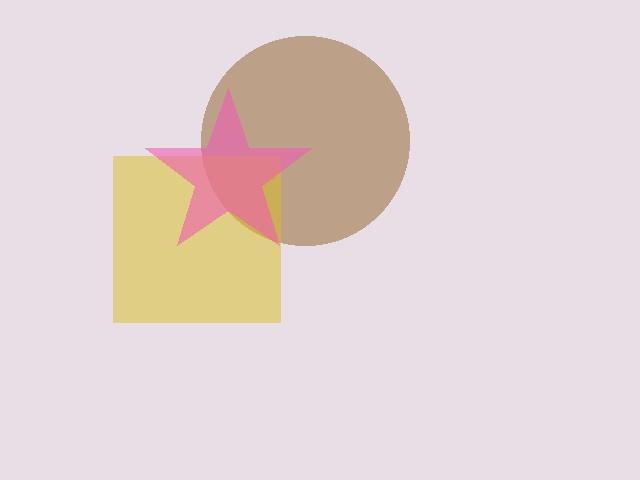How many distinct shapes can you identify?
There are 3 distinct shapes: a brown circle, a yellow square, a pink star.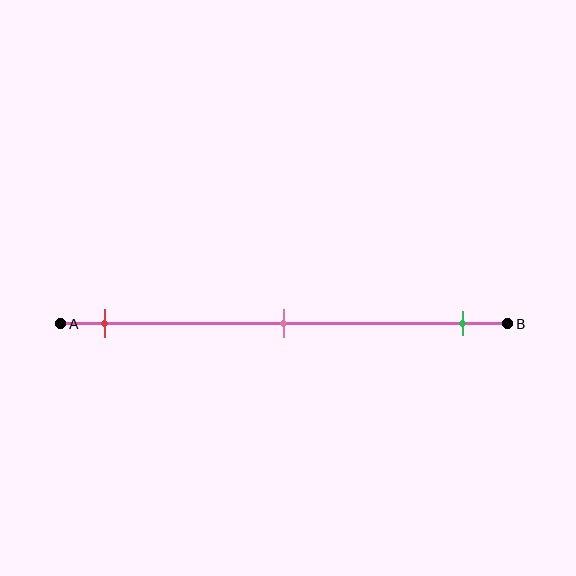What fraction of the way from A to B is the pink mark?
The pink mark is approximately 50% (0.5) of the way from A to B.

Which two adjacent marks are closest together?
The red and pink marks are the closest adjacent pair.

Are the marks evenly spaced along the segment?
Yes, the marks are approximately evenly spaced.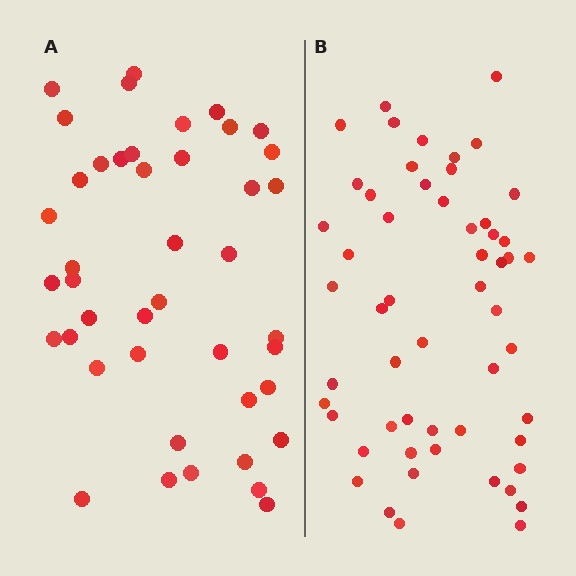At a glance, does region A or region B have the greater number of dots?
Region B (the right region) has more dots.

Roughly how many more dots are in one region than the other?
Region B has roughly 12 or so more dots than region A.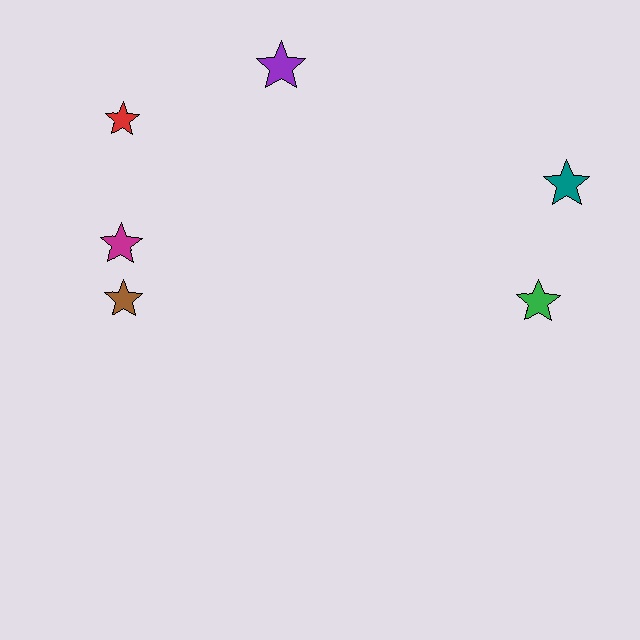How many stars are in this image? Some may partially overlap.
There are 6 stars.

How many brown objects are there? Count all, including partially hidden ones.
There is 1 brown object.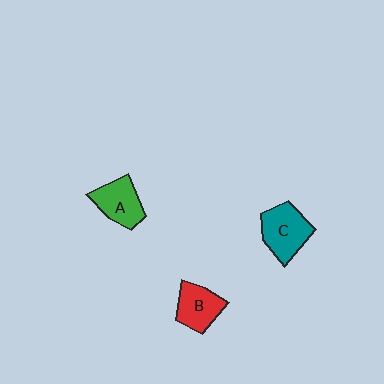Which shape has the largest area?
Shape C (teal).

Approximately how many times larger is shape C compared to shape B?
Approximately 1.2 times.